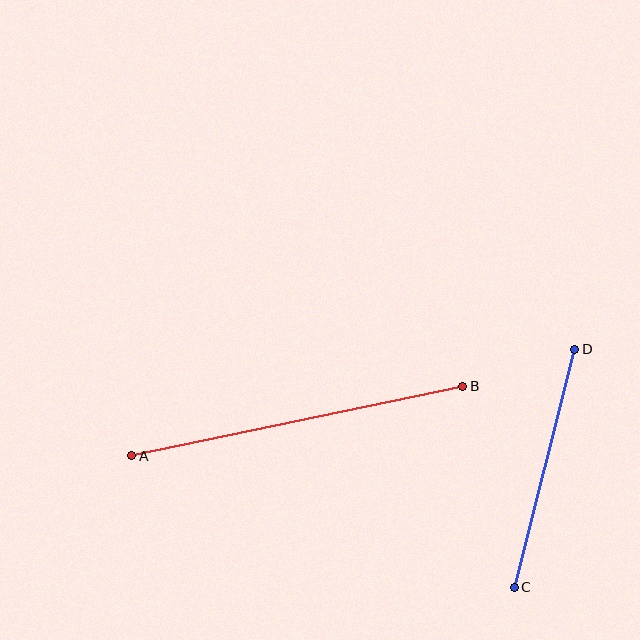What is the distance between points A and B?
The distance is approximately 338 pixels.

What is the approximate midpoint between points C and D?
The midpoint is at approximately (545, 468) pixels.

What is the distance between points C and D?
The distance is approximately 245 pixels.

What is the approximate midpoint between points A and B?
The midpoint is at approximately (297, 421) pixels.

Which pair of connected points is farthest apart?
Points A and B are farthest apart.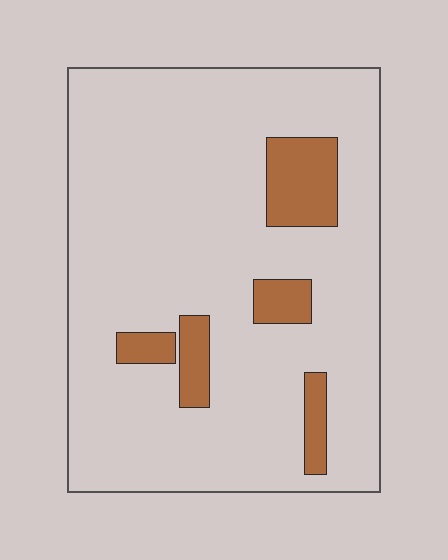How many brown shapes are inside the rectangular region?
5.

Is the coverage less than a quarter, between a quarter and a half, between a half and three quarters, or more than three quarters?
Less than a quarter.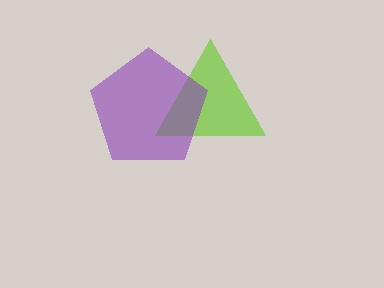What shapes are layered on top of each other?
The layered shapes are: a lime triangle, a purple pentagon.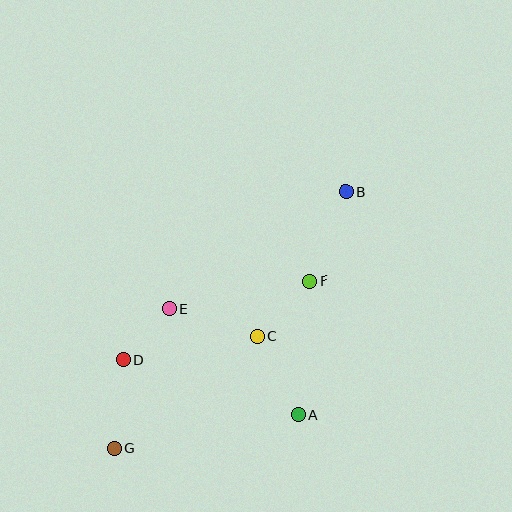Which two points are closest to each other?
Points D and E are closest to each other.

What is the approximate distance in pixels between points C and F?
The distance between C and F is approximately 77 pixels.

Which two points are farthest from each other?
Points B and G are farthest from each other.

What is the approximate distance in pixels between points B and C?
The distance between B and C is approximately 169 pixels.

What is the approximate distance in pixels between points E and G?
The distance between E and G is approximately 150 pixels.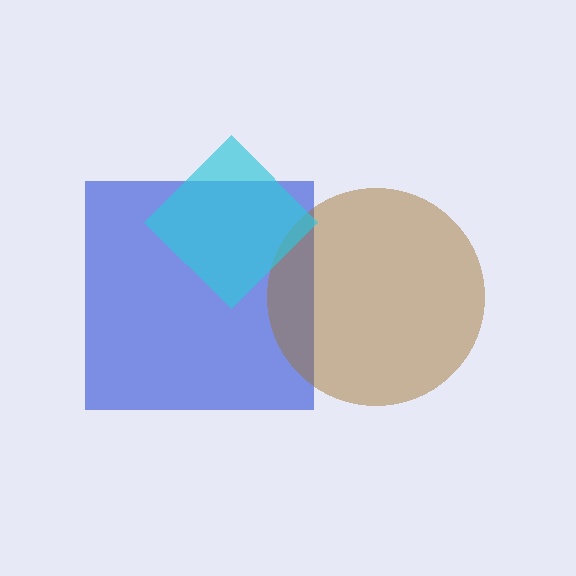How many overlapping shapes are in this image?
There are 3 overlapping shapes in the image.